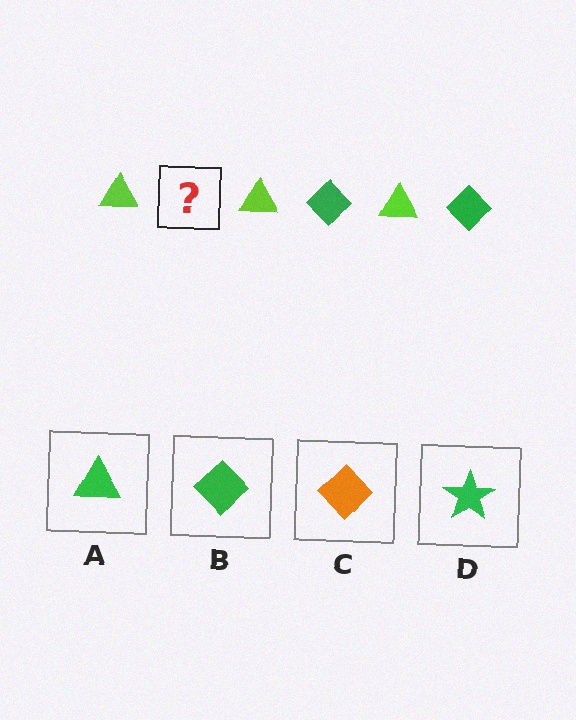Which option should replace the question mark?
Option B.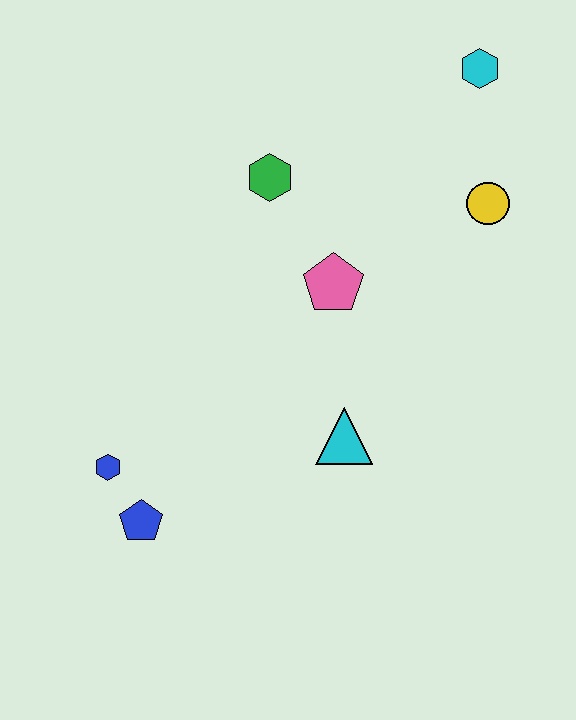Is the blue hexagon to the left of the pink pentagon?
Yes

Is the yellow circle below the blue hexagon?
No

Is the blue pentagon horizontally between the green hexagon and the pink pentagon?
No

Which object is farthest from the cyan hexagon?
The blue pentagon is farthest from the cyan hexagon.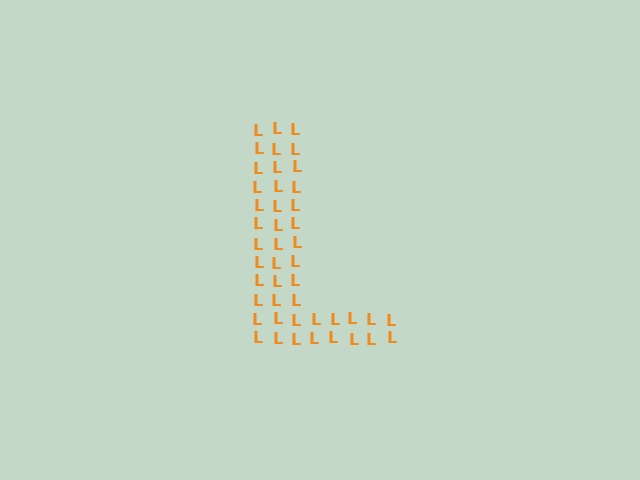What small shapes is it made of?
It is made of small letter L's.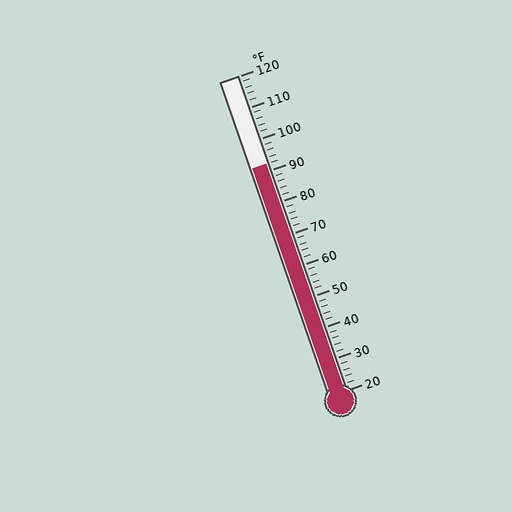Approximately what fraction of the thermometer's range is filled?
The thermometer is filled to approximately 70% of its range.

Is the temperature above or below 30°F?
The temperature is above 30°F.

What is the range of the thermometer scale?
The thermometer scale ranges from 20°F to 120°F.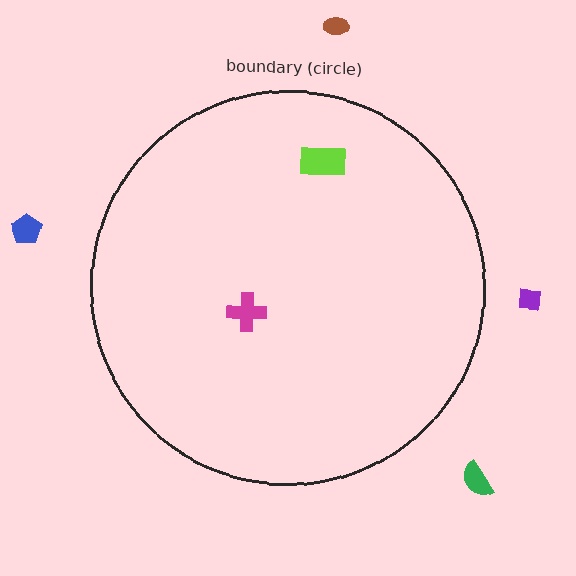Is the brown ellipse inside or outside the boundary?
Outside.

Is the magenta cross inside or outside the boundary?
Inside.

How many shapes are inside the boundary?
2 inside, 4 outside.